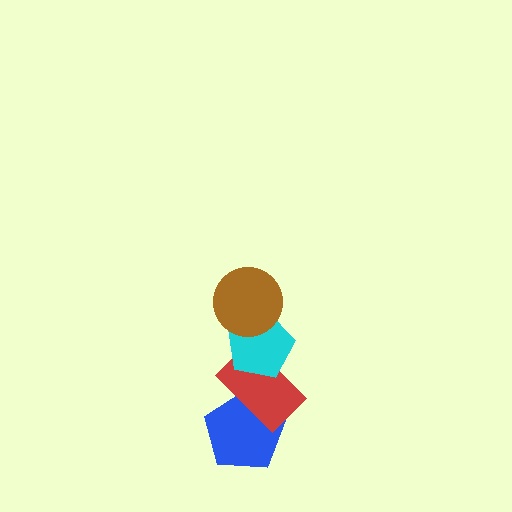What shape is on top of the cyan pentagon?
The brown circle is on top of the cyan pentagon.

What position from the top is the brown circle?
The brown circle is 1st from the top.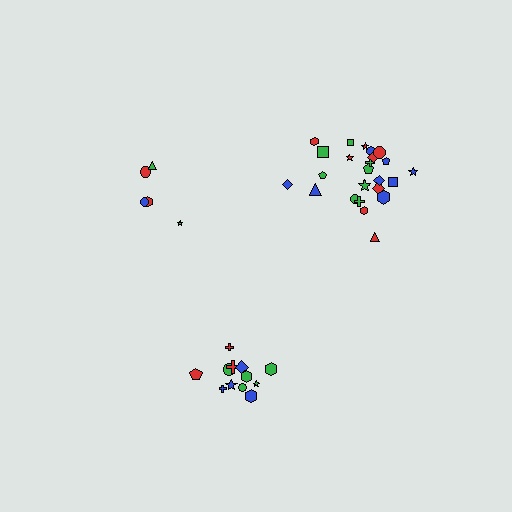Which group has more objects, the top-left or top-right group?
The top-right group.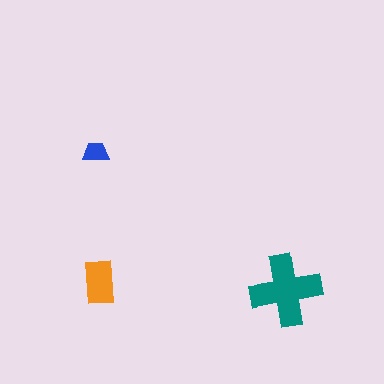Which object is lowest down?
The teal cross is bottommost.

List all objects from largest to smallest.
The teal cross, the orange rectangle, the blue trapezoid.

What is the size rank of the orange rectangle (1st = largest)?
2nd.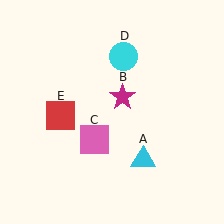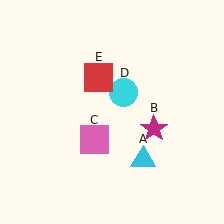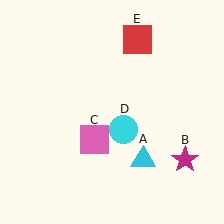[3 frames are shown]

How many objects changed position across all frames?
3 objects changed position: magenta star (object B), cyan circle (object D), red square (object E).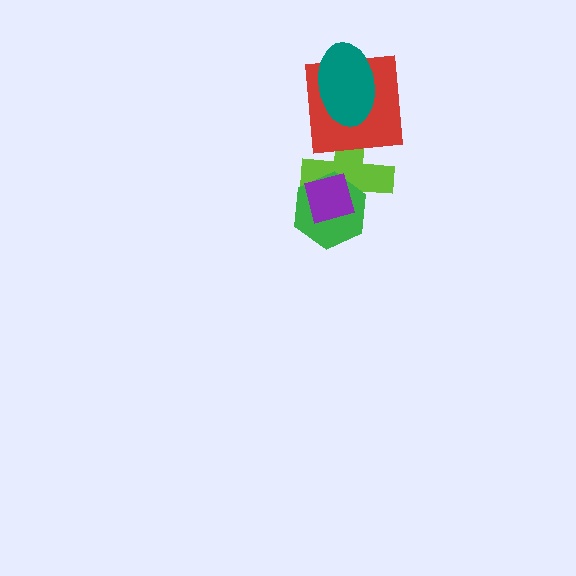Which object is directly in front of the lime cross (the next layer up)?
The green hexagon is directly in front of the lime cross.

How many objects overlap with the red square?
2 objects overlap with the red square.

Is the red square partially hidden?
Yes, it is partially covered by another shape.